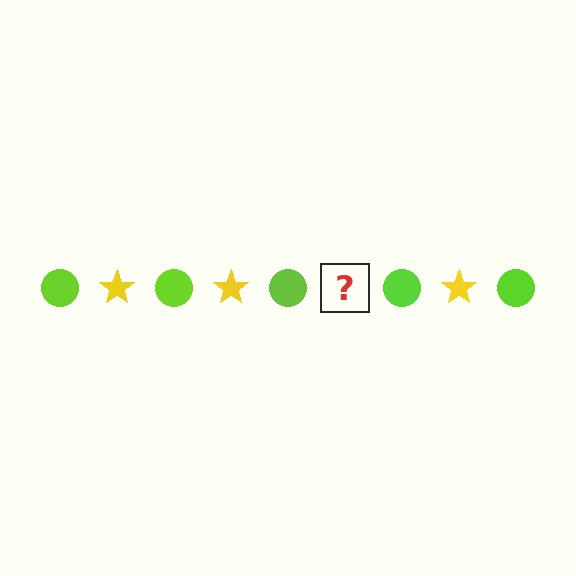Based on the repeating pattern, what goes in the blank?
The blank should be a yellow star.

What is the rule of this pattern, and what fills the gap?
The rule is that the pattern alternates between lime circle and yellow star. The gap should be filled with a yellow star.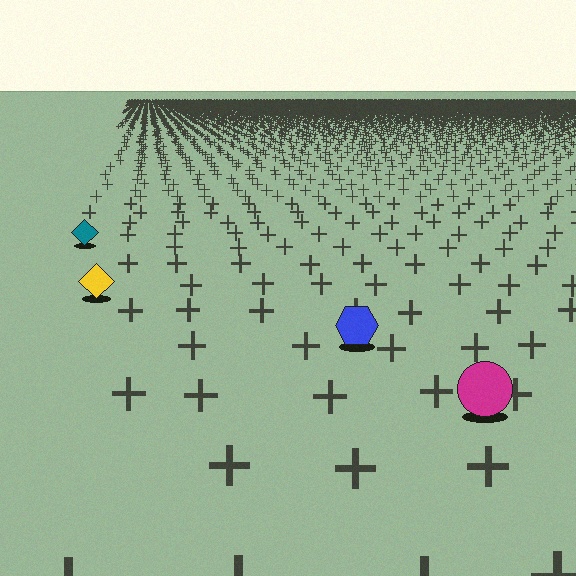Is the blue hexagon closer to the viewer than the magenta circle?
No. The magenta circle is closer — you can tell from the texture gradient: the ground texture is coarser near it.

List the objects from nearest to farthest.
From nearest to farthest: the magenta circle, the blue hexagon, the yellow diamond, the teal diamond.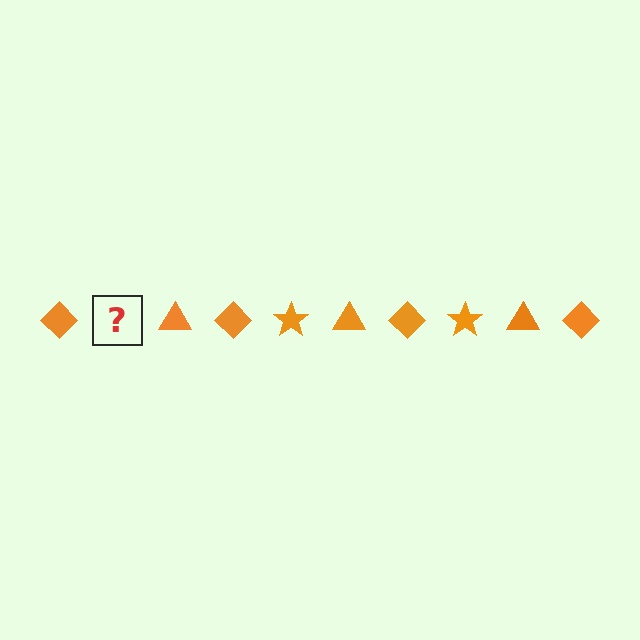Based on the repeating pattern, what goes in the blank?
The blank should be an orange star.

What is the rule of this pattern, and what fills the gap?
The rule is that the pattern cycles through diamond, star, triangle shapes in orange. The gap should be filled with an orange star.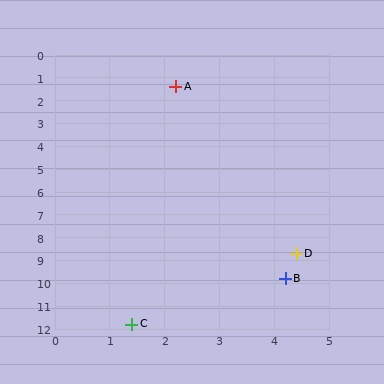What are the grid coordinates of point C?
Point C is at approximately (1.4, 11.8).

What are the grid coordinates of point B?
Point B is at approximately (4.2, 9.8).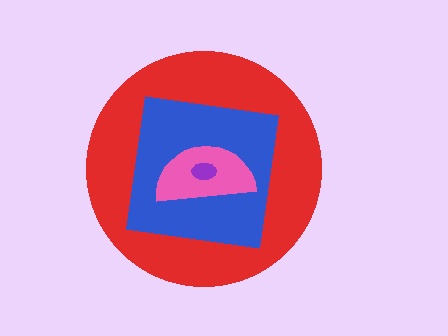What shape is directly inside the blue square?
The pink semicircle.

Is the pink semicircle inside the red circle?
Yes.